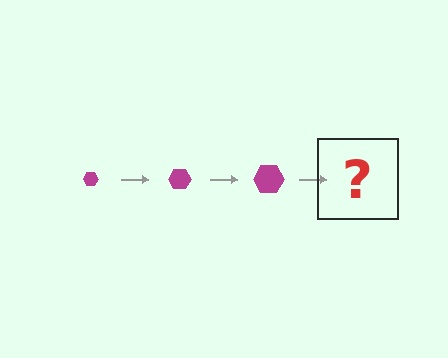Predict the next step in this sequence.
The next step is a magenta hexagon, larger than the previous one.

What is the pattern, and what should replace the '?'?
The pattern is that the hexagon gets progressively larger each step. The '?' should be a magenta hexagon, larger than the previous one.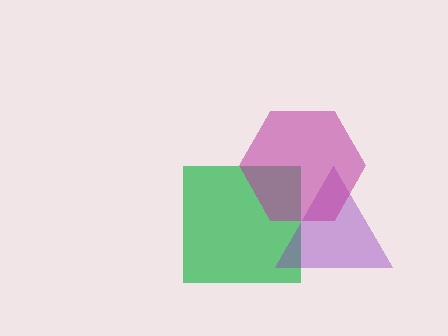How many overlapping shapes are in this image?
There are 3 overlapping shapes in the image.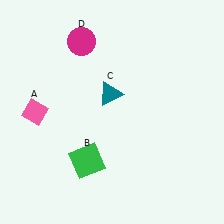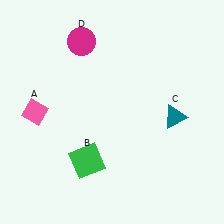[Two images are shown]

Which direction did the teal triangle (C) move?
The teal triangle (C) moved right.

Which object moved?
The teal triangle (C) moved right.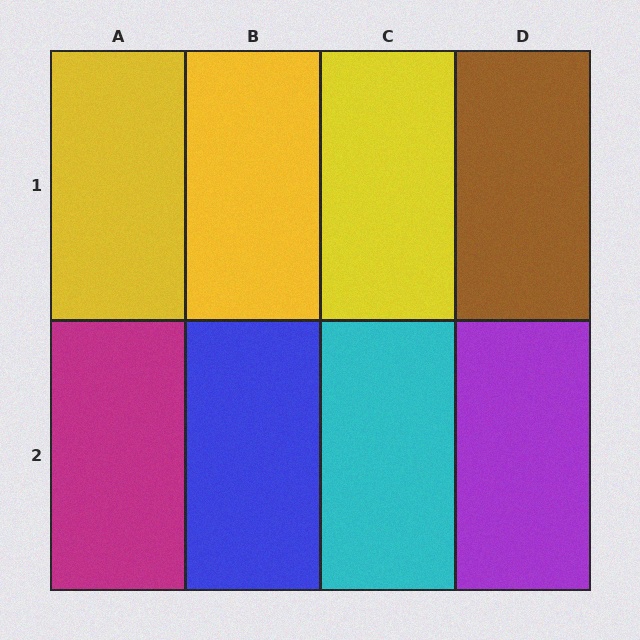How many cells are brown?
1 cell is brown.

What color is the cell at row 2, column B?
Blue.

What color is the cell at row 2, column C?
Cyan.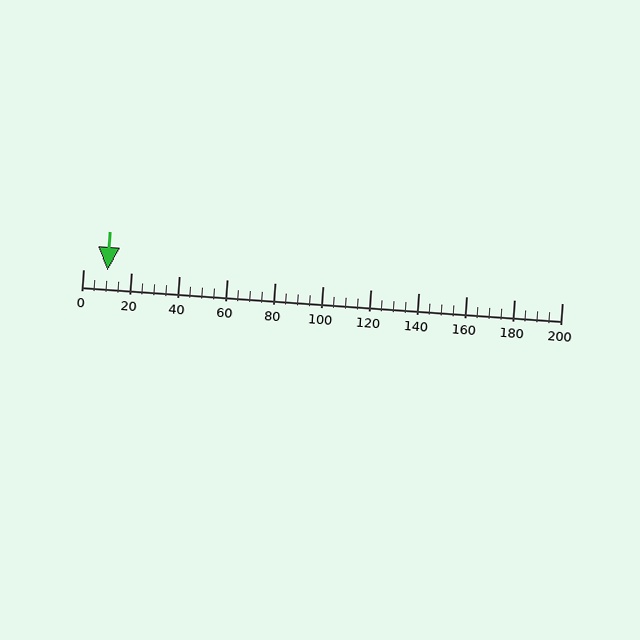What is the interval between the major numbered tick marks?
The major tick marks are spaced 20 units apart.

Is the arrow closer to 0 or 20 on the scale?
The arrow is closer to 20.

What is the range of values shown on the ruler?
The ruler shows values from 0 to 200.